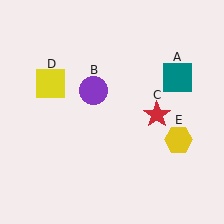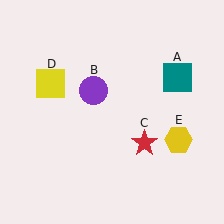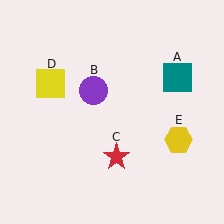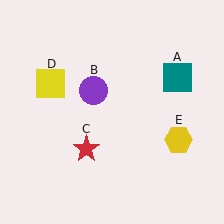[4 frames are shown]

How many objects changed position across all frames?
1 object changed position: red star (object C).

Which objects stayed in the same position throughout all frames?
Teal square (object A) and purple circle (object B) and yellow square (object D) and yellow hexagon (object E) remained stationary.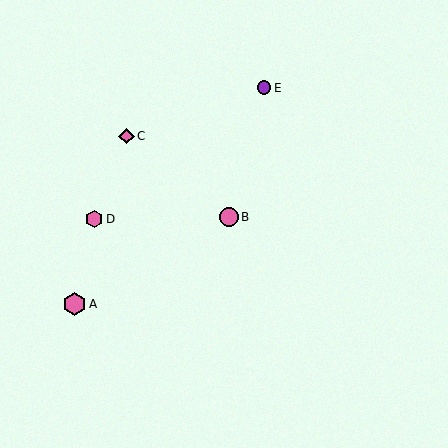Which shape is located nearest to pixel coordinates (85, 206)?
The pink hexagon (labeled D) at (94, 219) is nearest to that location.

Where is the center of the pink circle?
The center of the pink circle is at (229, 217).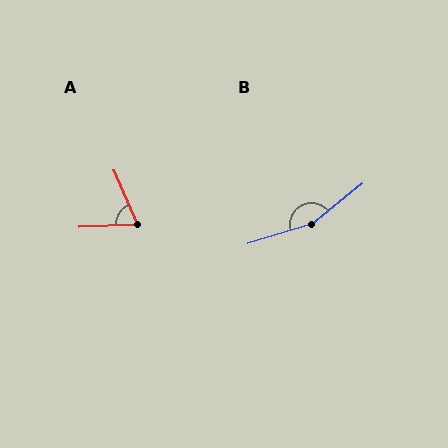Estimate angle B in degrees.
Approximately 158 degrees.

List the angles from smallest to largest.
A (69°), B (158°).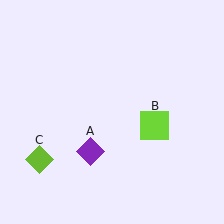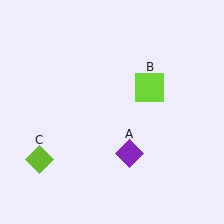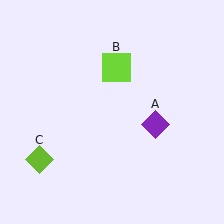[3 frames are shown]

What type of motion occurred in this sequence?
The purple diamond (object A), lime square (object B) rotated counterclockwise around the center of the scene.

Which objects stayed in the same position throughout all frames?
Lime diamond (object C) remained stationary.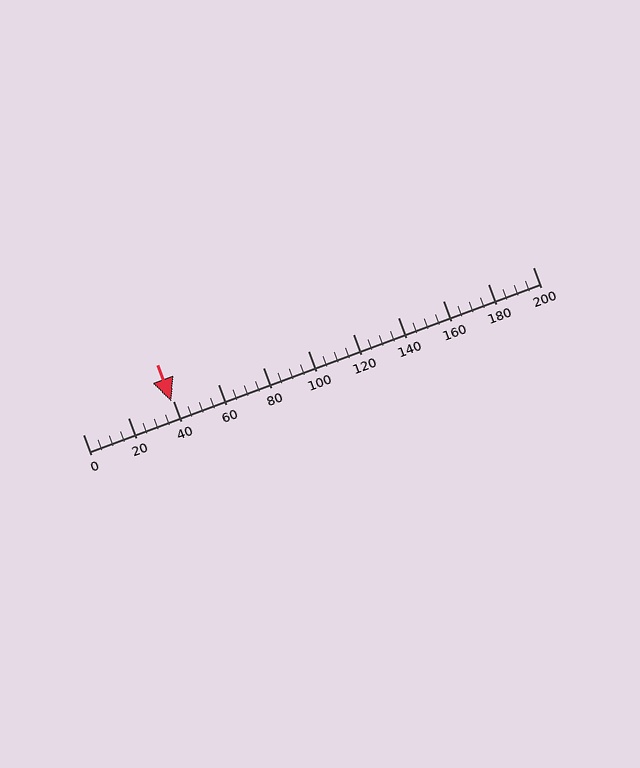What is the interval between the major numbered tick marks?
The major tick marks are spaced 20 units apart.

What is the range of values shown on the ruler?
The ruler shows values from 0 to 200.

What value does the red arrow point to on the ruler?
The red arrow points to approximately 39.